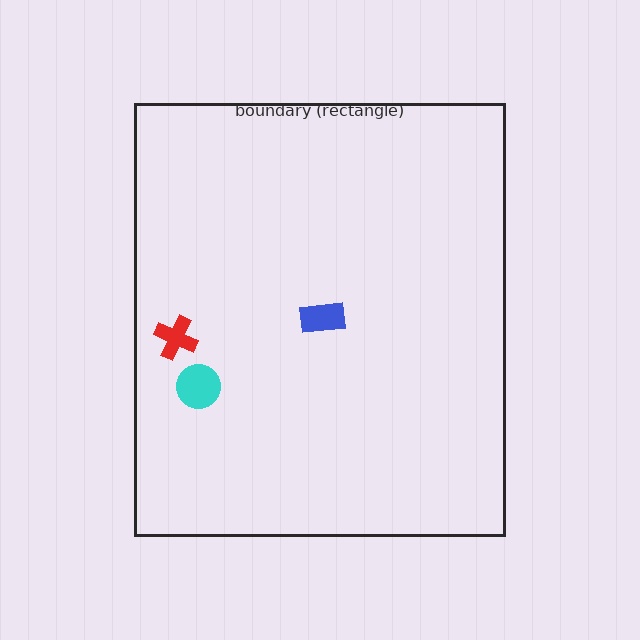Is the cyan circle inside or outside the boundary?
Inside.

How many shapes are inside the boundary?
3 inside, 0 outside.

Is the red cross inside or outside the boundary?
Inside.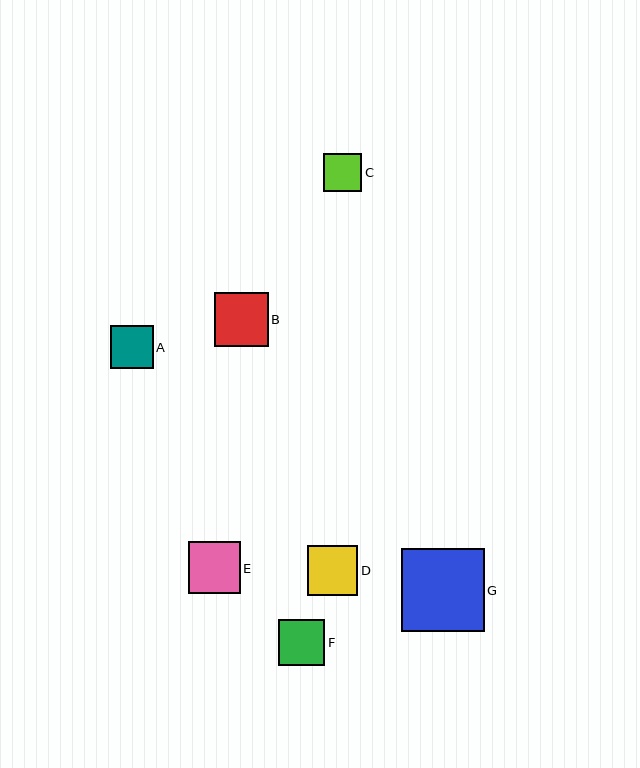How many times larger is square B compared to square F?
Square B is approximately 1.2 times the size of square F.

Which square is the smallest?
Square C is the smallest with a size of approximately 38 pixels.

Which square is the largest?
Square G is the largest with a size of approximately 83 pixels.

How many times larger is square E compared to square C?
Square E is approximately 1.3 times the size of square C.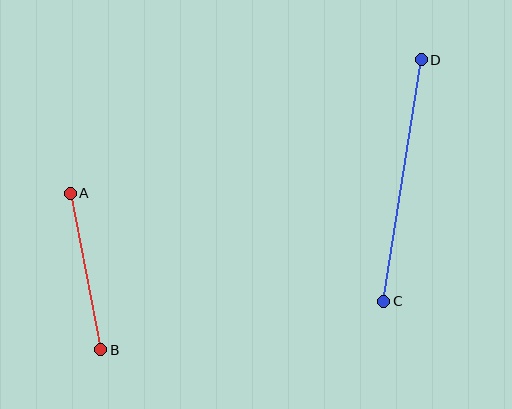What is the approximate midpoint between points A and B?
The midpoint is at approximately (86, 272) pixels.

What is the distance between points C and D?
The distance is approximately 245 pixels.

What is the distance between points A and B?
The distance is approximately 160 pixels.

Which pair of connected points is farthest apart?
Points C and D are farthest apart.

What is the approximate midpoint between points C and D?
The midpoint is at approximately (403, 181) pixels.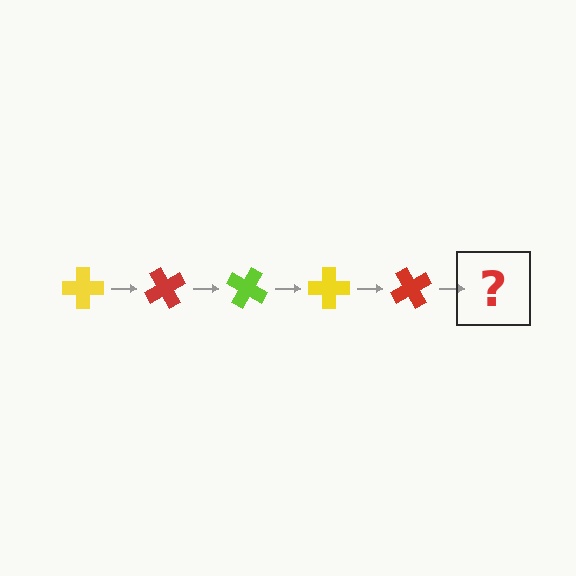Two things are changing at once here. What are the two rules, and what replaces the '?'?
The two rules are that it rotates 60 degrees each step and the color cycles through yellow, red, and lime. The '?' should be a lime cross, rotated 300 degrees from the start.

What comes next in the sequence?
The next element should be a lime cross, rotated 300 degrees from the start.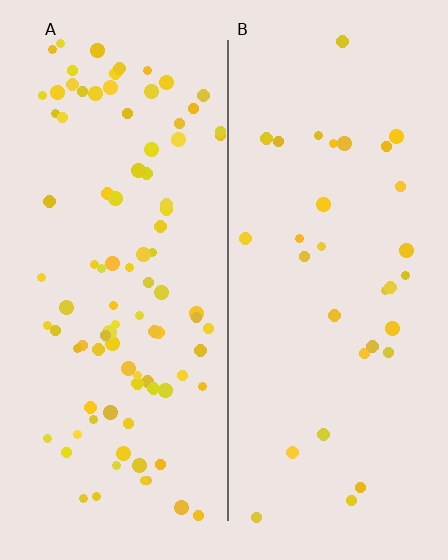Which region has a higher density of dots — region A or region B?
A (the left).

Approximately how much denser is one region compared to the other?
Approximately 2.9× — region A over region B.